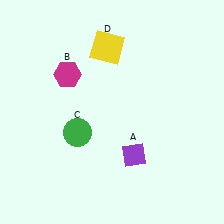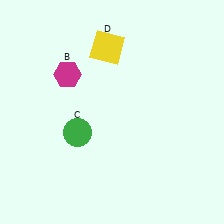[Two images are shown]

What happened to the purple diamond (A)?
The purple diamond (A) was removed in Image 2. It was in the bottom-right area of Image 1.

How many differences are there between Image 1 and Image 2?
There is 1 difference between the two images.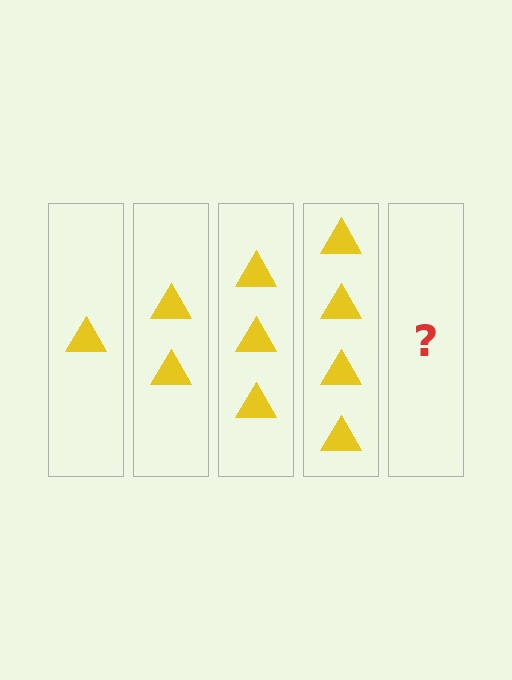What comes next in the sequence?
The next element should be 5 triangles.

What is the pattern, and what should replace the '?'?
The pattern is that each step adds one more triangle. The '?' should be 5 triangles.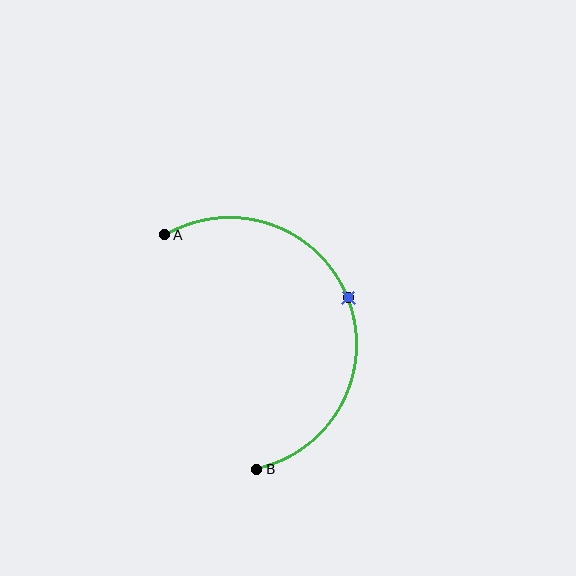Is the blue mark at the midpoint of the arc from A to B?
Yes. The blue mark lies on the arc at equal arc-length from both A and B — it is the arc midpoint.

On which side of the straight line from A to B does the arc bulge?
The arc bulges to the right of the straight line connecting A and B.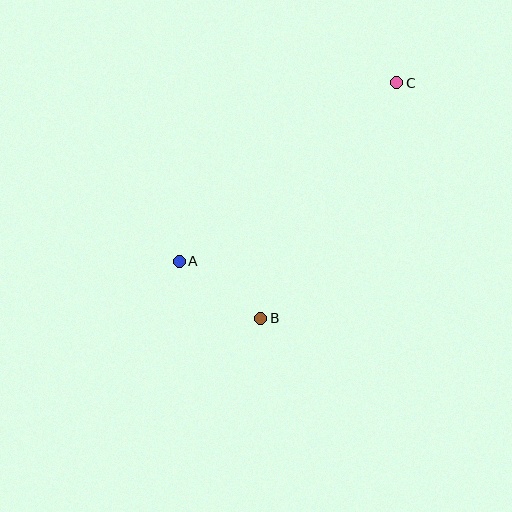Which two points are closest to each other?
Points A and B are closest to each other.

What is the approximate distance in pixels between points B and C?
The distance between B and C is approximately 272 pixels.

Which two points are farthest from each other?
Points A and C are farthest from each other.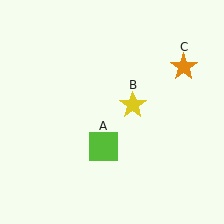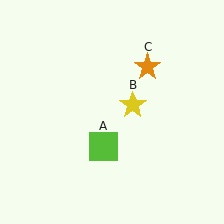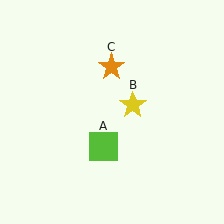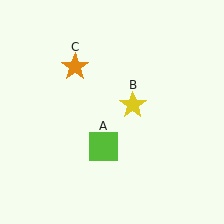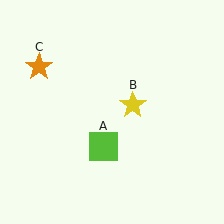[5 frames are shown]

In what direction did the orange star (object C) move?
The orange star (object C) moved left.